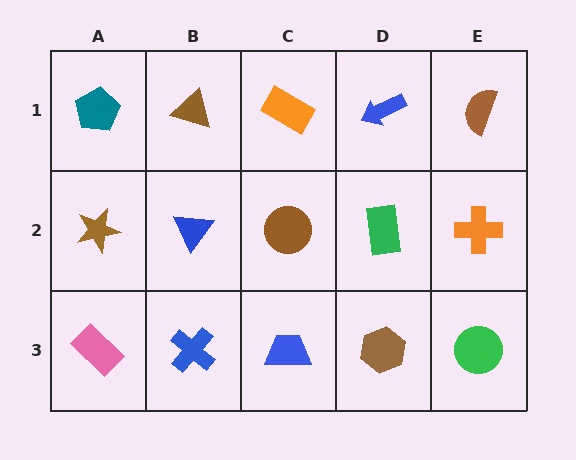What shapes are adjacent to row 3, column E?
An orange cross (row 2, column E), a brown hexagon (row 3, column D).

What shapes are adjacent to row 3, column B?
A blue triangle (row 2, column B), a pink rectangle (row 3, column A), a blue trapezoid (row 3, column C).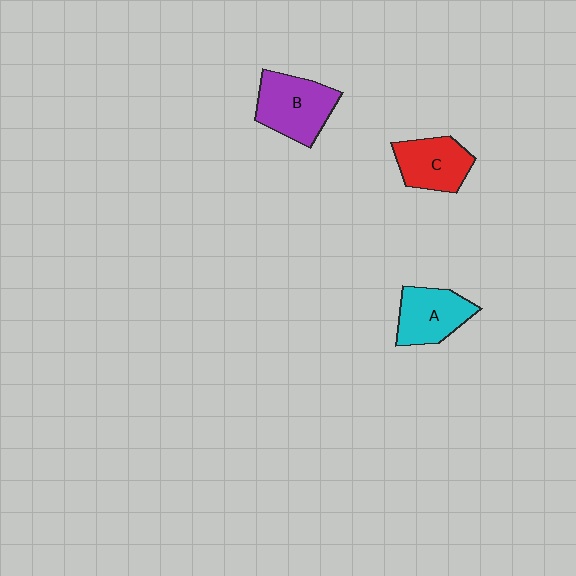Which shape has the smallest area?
Shape C (red).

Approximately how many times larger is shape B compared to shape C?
Approximately 1.2 times.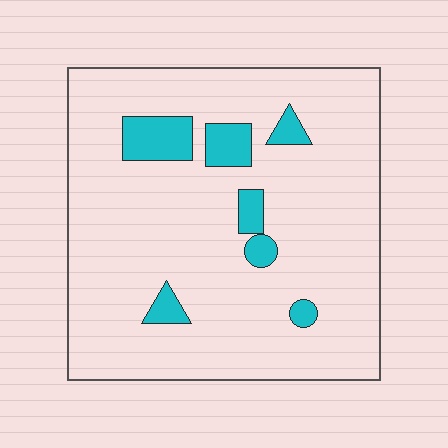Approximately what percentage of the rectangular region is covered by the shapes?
Approximately 10%.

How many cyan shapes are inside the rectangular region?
7.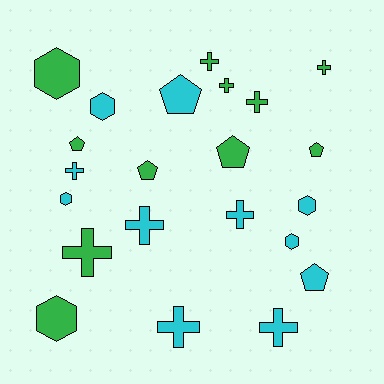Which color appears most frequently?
Green, with 11 objects.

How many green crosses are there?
There are 5 green crosses.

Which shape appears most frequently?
Cross, with 10 objects.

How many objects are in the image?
There are 22 objects.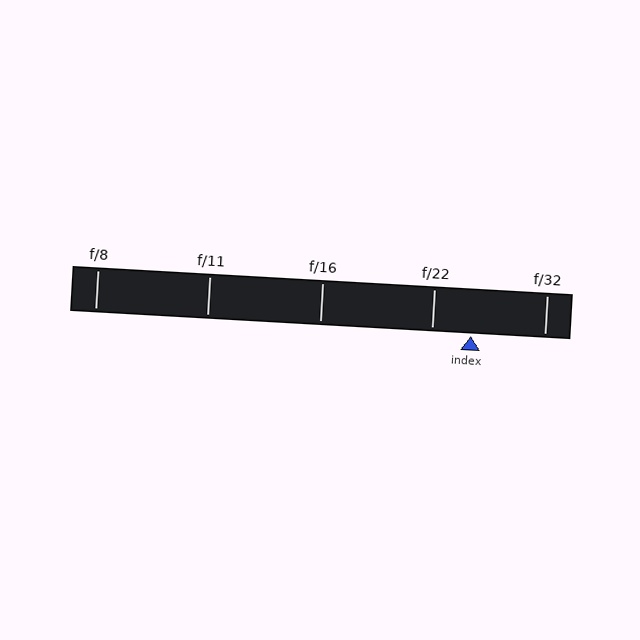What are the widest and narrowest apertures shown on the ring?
The widest aperture shown is f/8 and the narrowest is f/32.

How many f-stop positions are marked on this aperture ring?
There are 5 f-stop positions marked.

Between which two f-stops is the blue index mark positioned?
The index mark is between f/22 and f/32.